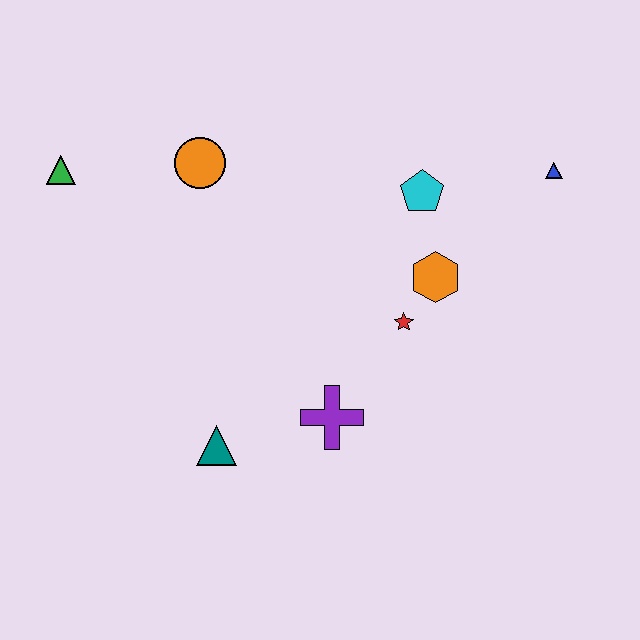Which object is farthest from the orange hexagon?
The green triangle is farthest from the orange hexagon.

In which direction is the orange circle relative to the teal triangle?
The orange circle is above the teal triangle.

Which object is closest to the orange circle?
The green triangle is closest to the orange circle.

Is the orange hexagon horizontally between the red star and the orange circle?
No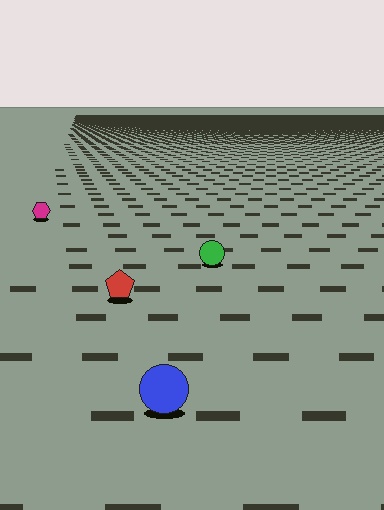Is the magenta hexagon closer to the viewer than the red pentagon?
No. The red pentagon is closer — you can tell from the texture gradient: the ground texture is coarser near it.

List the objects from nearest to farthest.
From nearest to farthest: the blue circle, the red pentagon, the green circle, the magenta hexagon.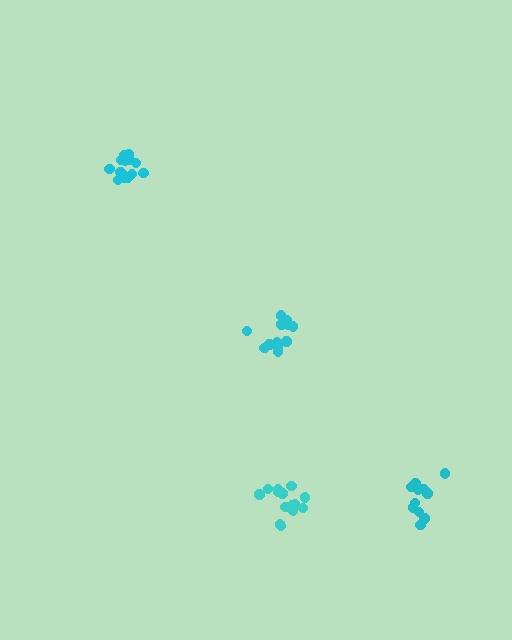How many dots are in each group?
Group 1: 14 dots, Group 2: 12 dots, Group 3: 17 dots, Group 4: 12 dots (55 total).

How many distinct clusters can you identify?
There are 4 distinct clusters.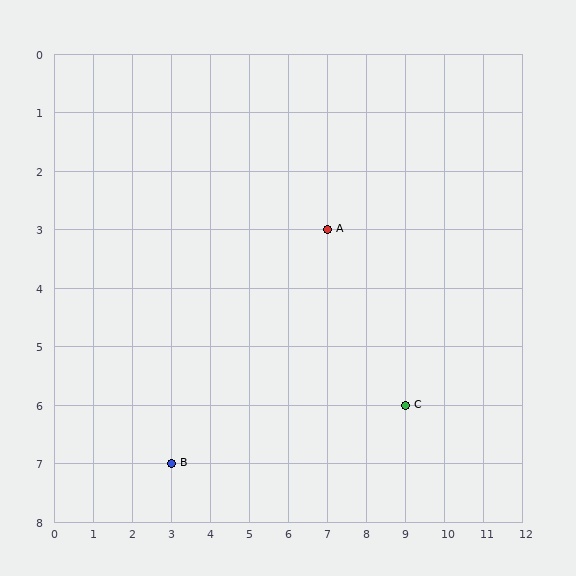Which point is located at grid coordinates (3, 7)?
Point B is at (3, 7).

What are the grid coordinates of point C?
Point C is at grid coordinates (9, 6).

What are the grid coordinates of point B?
Point B is at grid coordinates (3, 7).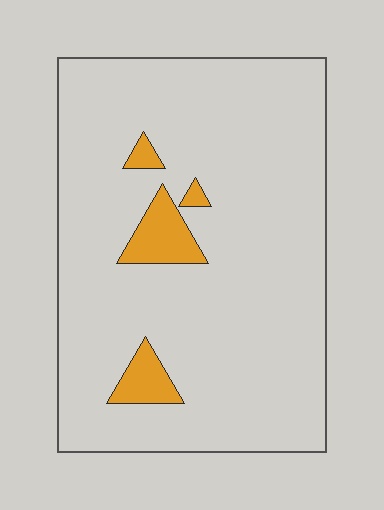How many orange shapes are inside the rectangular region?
4.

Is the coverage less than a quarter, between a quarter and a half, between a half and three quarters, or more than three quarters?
Less than a quarter.